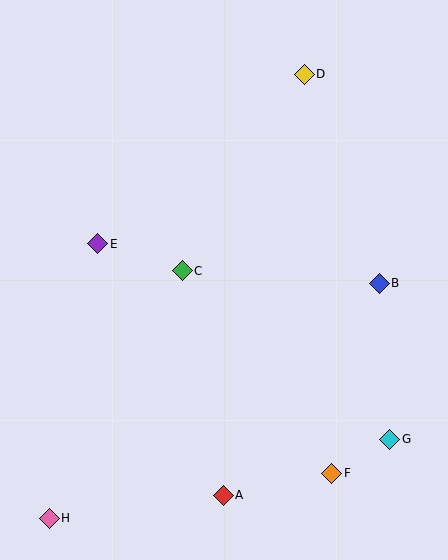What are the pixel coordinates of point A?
Point A is at (223, 495).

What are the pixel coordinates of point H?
Point H is at (49, 518).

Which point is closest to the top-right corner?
Point D is closest to the top-right corner.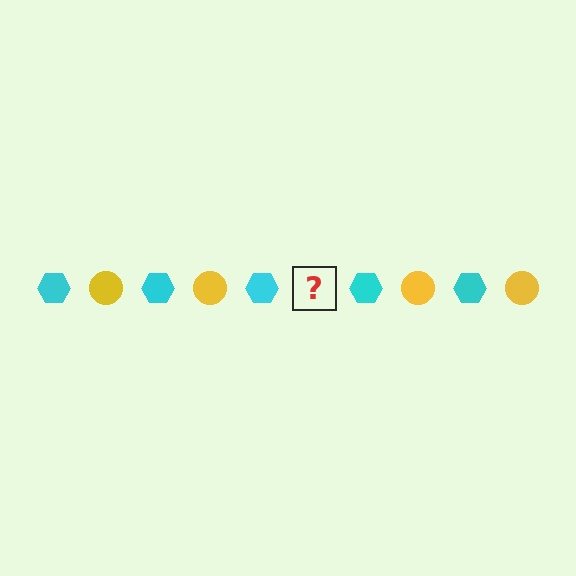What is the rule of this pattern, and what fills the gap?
The rule is that the pattern alternates between cyan hexagon and yellow circle. The gap should be filled with a yellow circle.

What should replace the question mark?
The question mark should be replaced with a yellow circle.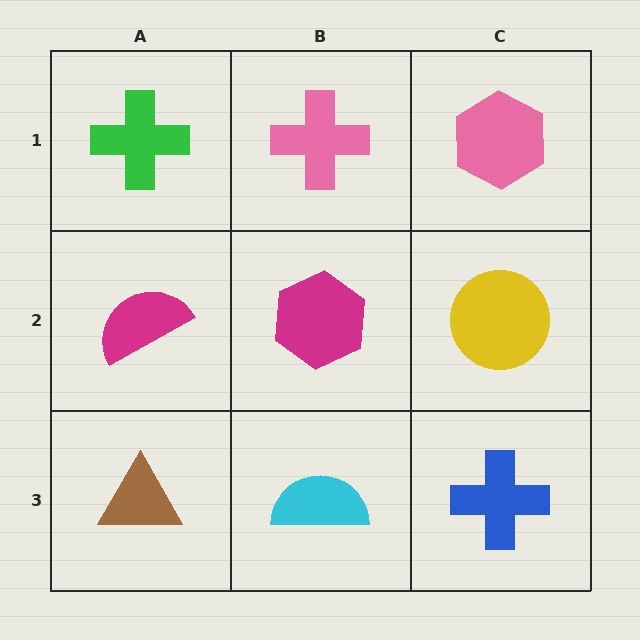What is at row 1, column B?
A pink cross.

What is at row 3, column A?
A brown triangle.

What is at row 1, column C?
A pink hexagon.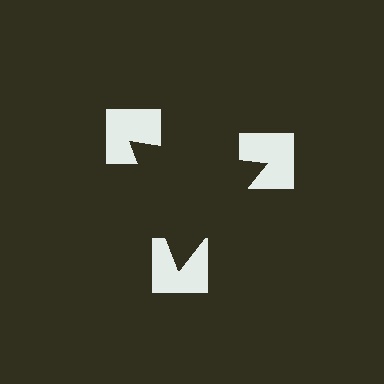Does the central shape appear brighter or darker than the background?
It typically appears slightly darker than the background, even though no actual brightness change is drawn.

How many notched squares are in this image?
There are 3 — one at each vertex of the illusory triangle.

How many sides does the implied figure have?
3 sides.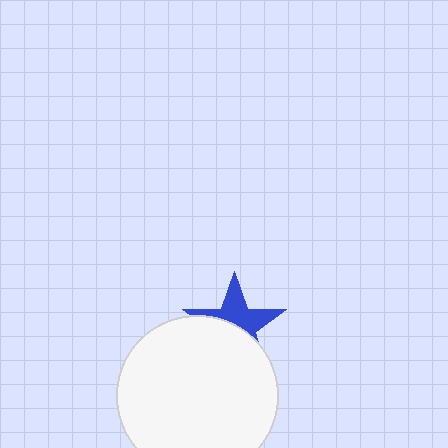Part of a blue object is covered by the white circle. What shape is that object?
It is a star.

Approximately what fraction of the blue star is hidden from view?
Roughly 51% of the blue star is hidden behind the white circle.